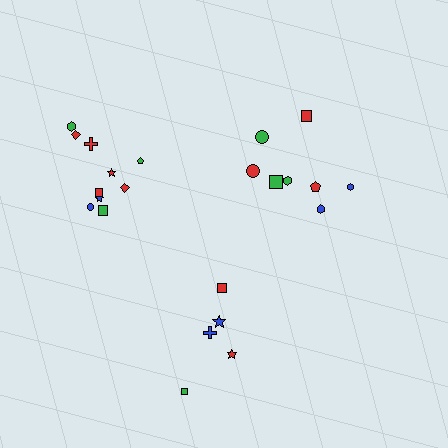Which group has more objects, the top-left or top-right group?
The top-left group.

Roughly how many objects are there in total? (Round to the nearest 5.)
Roughly 25 objects in total.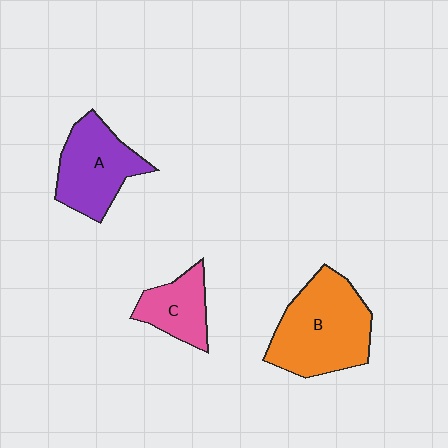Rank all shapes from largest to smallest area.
From largest to smallest: B (orange), A (purple), C (pink).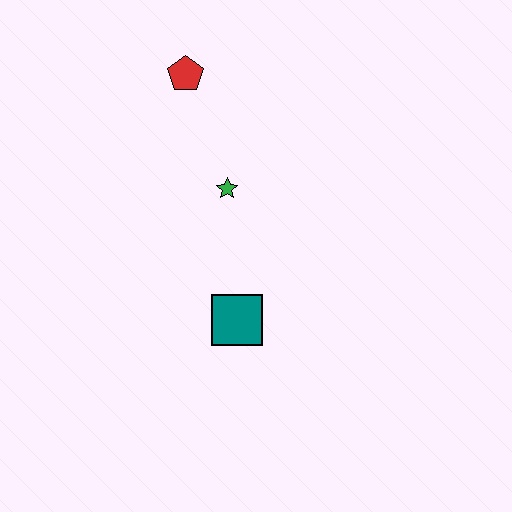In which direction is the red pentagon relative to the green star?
The red pentagon is above the green star.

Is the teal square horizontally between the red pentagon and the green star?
No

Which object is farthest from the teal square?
The red pentagon is farthest from the teal square.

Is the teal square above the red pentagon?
No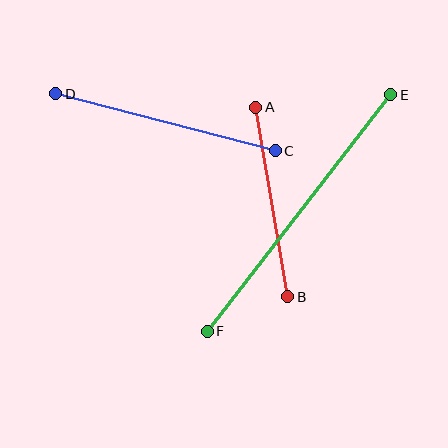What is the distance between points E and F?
The distance is approximately 299 pixels.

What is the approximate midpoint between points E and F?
The midpoint is at approximately (299, 213) pixels.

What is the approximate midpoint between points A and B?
The midpoint is at approximately (272, 202) pixels.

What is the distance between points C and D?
The distance is approximately 227 pixels.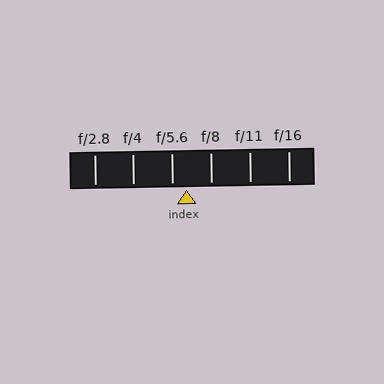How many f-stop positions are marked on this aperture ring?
There are 6 f-stop positions marked.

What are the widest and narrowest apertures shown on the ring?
The widest aperture shown is f/2.8 and the narrowest is f/16.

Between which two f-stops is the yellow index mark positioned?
The index mark is between f/5.6 and f/8.